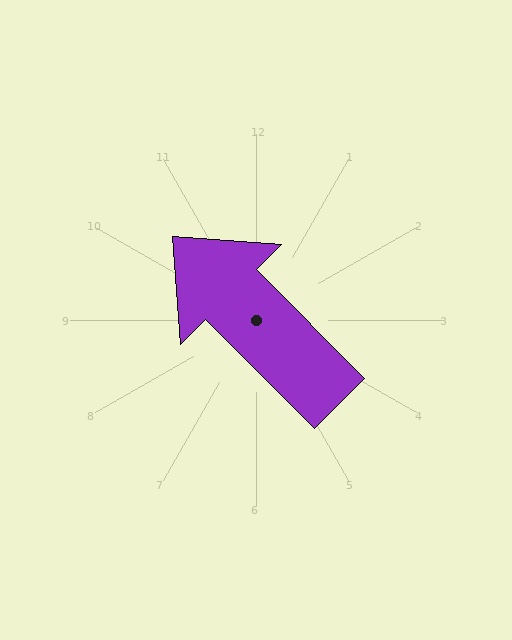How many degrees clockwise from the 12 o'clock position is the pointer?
Approximately 315 degrees.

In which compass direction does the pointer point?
Northwest.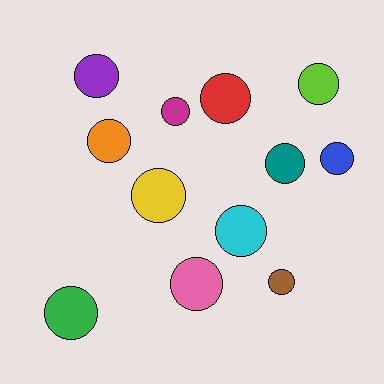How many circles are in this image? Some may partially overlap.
There are 12 circles.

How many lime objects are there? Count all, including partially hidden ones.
There is 1 lime object.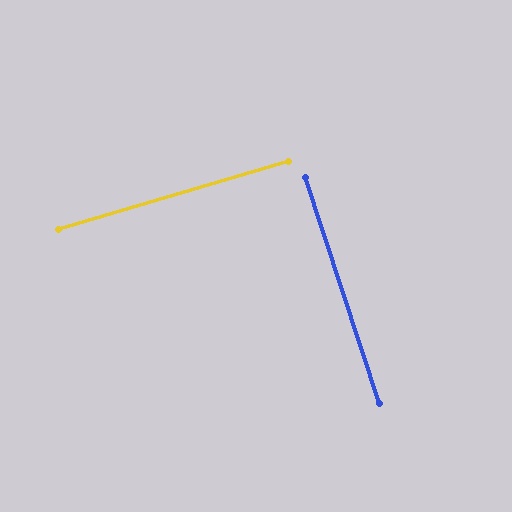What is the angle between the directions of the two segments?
Approximately 88 degrees.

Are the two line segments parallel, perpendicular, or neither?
Perpendicular — they meet at approximately 88°.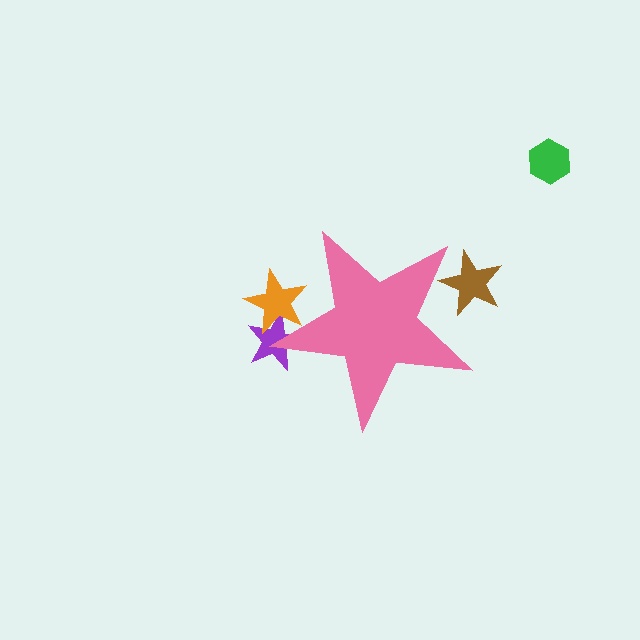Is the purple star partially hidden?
Yes, the purple star is partially hidden behind the pink star.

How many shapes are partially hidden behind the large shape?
3 shapes are partially hidden.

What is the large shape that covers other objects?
A pink star.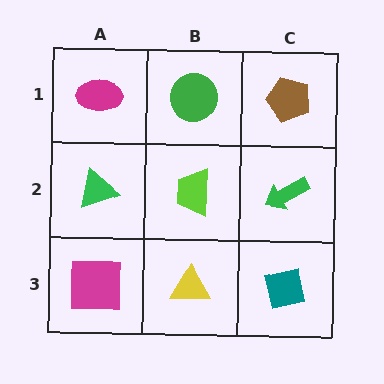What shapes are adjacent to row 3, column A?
A green triangle (row 2, column A), a yellow triangle (row 3, column B).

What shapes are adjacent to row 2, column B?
A green circle (row 1, column B), a yellow triangle (row 3, column B), a green triangle (row 2, column A), a green arrow (row 2, column C).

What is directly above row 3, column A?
A green triangle.